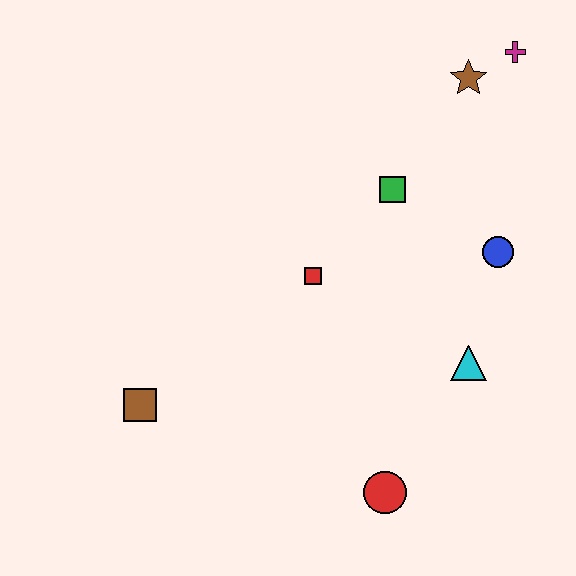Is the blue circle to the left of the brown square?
No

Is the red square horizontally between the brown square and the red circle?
Yes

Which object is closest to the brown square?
The red square is closest to the brown square.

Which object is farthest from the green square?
The brown square is farthest from the green square.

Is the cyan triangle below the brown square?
No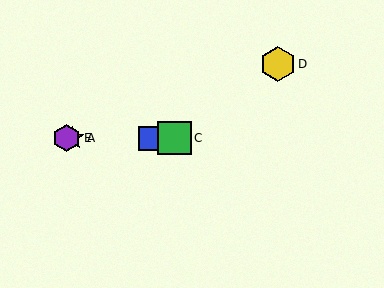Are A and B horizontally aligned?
Yes, both are at y≈138.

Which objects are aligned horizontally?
Objects A, B, C, E are aligned horizontally.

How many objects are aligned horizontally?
4 objects (A, B, C, E) are aligned horizontally.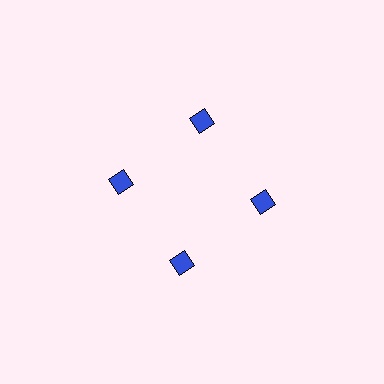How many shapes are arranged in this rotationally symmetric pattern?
There are 4 shapes, arranged in 4 groups of 1.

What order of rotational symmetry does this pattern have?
This pattern has 4-fold rotational symmetry.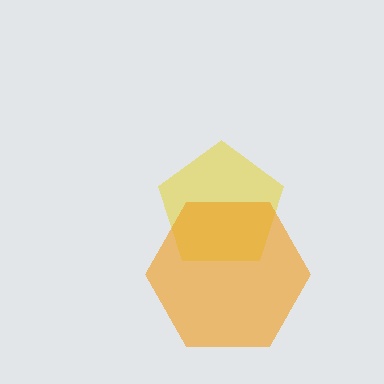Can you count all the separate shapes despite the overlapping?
Yes, there are 2 separate shapes.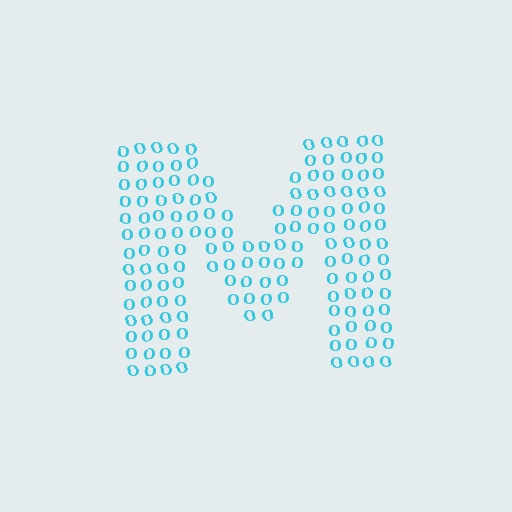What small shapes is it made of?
It is made of small letter O's.